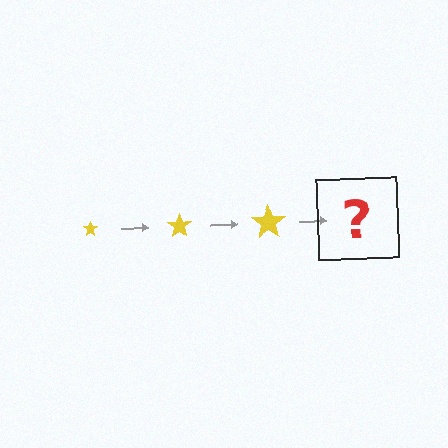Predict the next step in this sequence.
The next step is a yellow star, larger than the previous one.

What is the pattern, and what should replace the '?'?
The pattern is that the star gets progressively larger each step. The '?' should be a yellow star, larger than the previous one.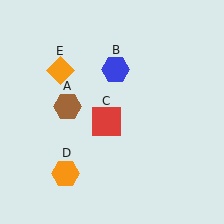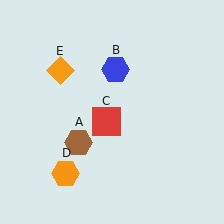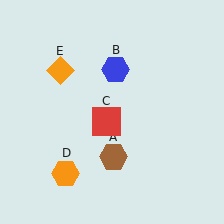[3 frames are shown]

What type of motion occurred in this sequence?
The brown hexagon (object A) rotated counterclockwise around the center of the scene.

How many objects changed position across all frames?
1 object changed position: brown hexagon (object A).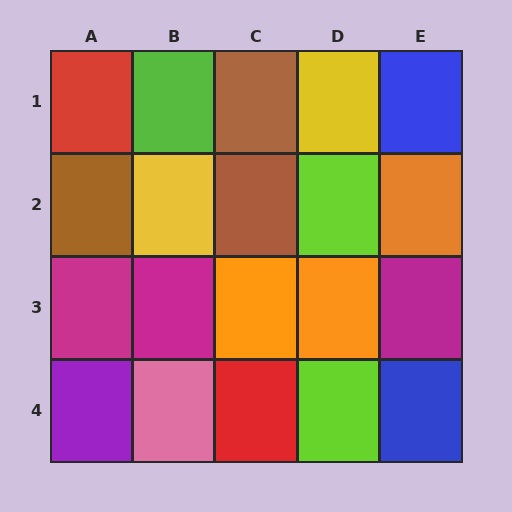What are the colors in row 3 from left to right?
Magenta, magenta, orange, orange, magenta.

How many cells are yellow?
2 cells are yellow.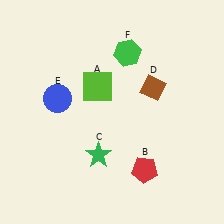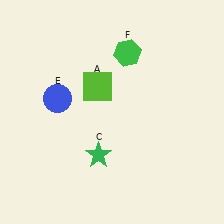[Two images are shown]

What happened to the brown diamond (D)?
The brown diamond (D) was removed in Image 2. It was in the top-right area of Image 1.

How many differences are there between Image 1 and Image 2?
There are 2 differences between the two images.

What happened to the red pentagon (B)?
The red pentagon (B) was removed in Image 2. It was in the bottom-right area of Image 1.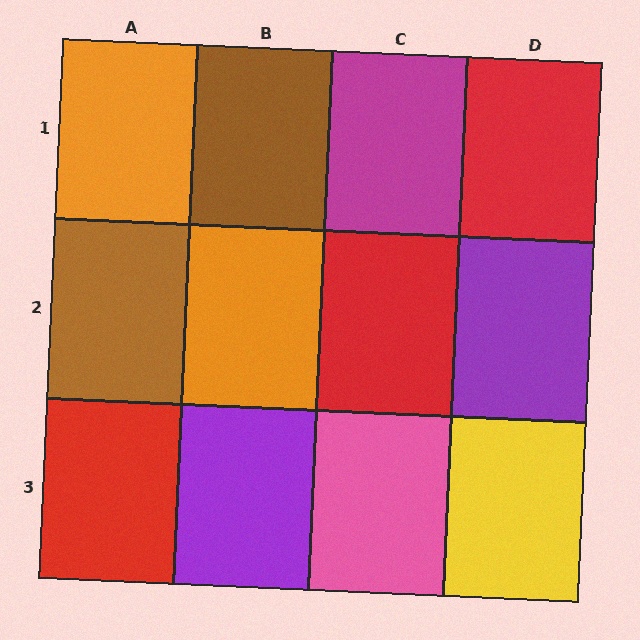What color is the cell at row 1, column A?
Orange.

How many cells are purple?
2 cells are purple.